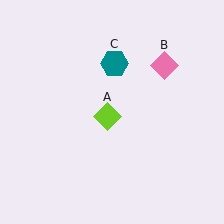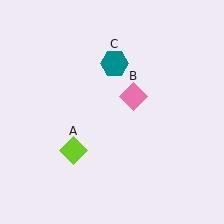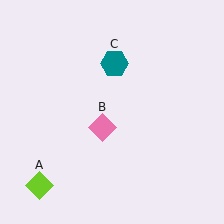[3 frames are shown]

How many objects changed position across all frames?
2 objects changed position: lime diamond (object A), pink diamond (object B).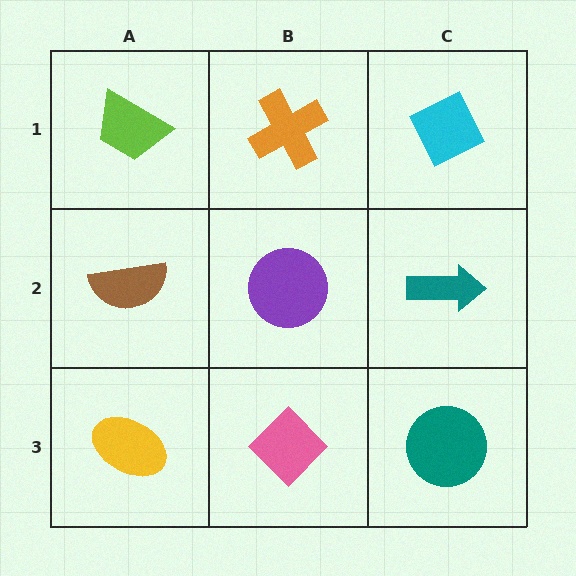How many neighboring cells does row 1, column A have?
2.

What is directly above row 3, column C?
A teal arrow.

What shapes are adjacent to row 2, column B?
An orange cross (row 1, column B), a pink diamond (row 3, column B), a brown semicircle (row 2, column A), a teal arrow (row 2, column C).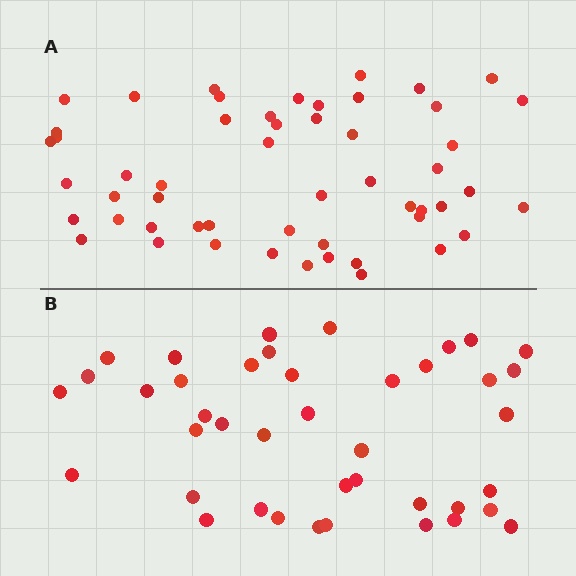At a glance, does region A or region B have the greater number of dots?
Region A (the top region) has more dots.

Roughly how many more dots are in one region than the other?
Region A has roughly 12 or so more dots than region B.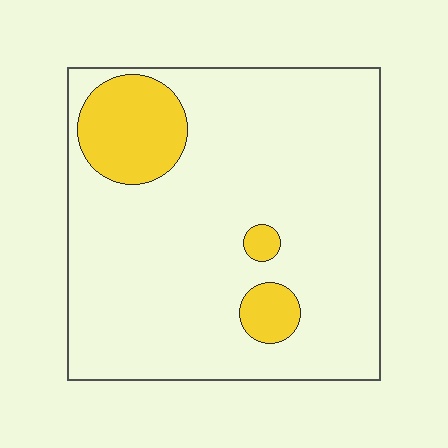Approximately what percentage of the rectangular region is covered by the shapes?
Approximately 15%.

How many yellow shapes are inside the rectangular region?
3.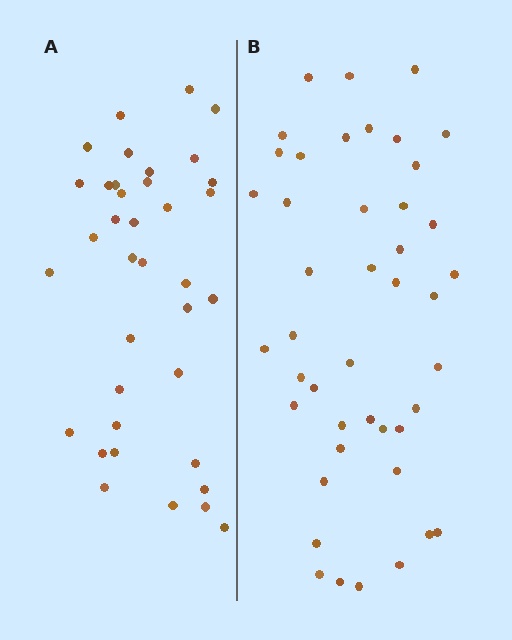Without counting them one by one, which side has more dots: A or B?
Region B (the right region) has more dots.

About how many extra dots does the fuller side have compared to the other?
Region B has roughly 8 or so more dots than region A.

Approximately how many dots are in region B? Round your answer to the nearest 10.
About 40 dots. (The exact count is 44, which rounds to 40.)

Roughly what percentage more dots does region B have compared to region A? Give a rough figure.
About 20% more.